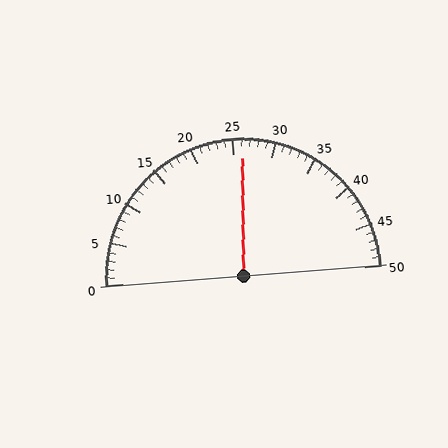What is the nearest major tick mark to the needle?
The nearest major tick mark is 25.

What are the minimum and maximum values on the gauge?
The gauge ranges from 0 to 50.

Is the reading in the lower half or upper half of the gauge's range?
The reading is in the upper half of the range (0 to 50).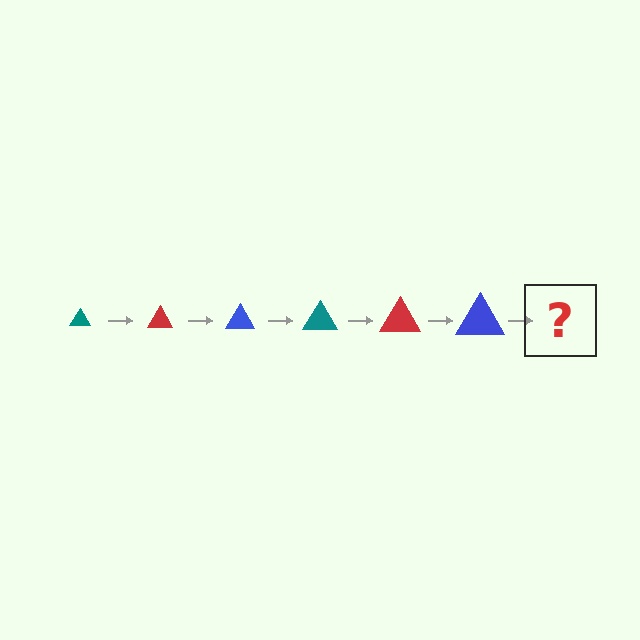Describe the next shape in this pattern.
It should be a teal triangle, larger than the previous one.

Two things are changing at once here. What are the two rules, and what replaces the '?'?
The two rules are that the triangle grows larger each step and the color cycles through teal, red, and blue. The '?' should be a teal triangle, larger than the previous one.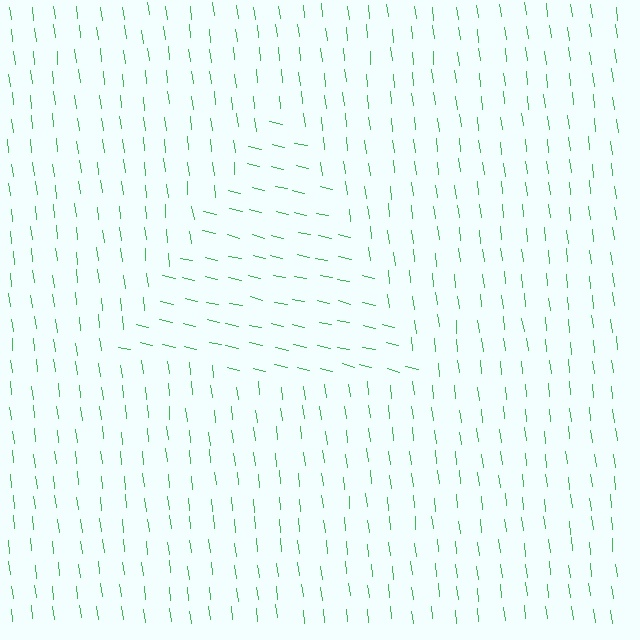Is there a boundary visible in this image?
Yes, there is a texture boundary formed by a change in line orientation.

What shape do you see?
I see a triangle.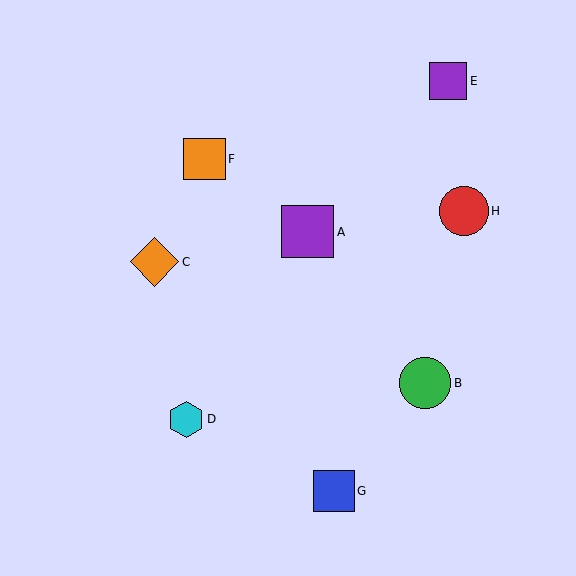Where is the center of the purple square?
The center of the purple square is at (448, 81).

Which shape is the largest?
The purple square (labeled A) is the largest.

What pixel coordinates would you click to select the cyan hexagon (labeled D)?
Click at (186, 419) to select the cyan hexagon D.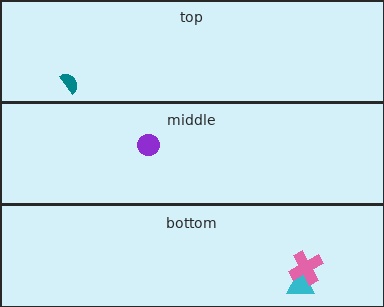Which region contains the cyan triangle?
The bottom region.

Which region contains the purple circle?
The middle region.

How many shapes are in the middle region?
1.